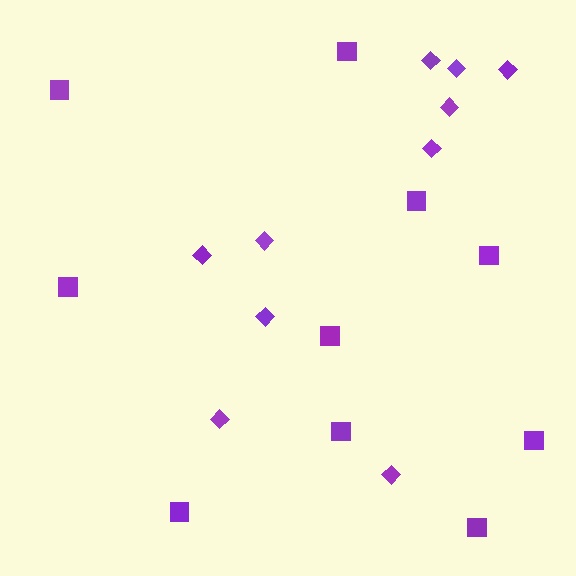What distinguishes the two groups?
There are 2 groups: one group of squares (10) and one group of diamonds (10).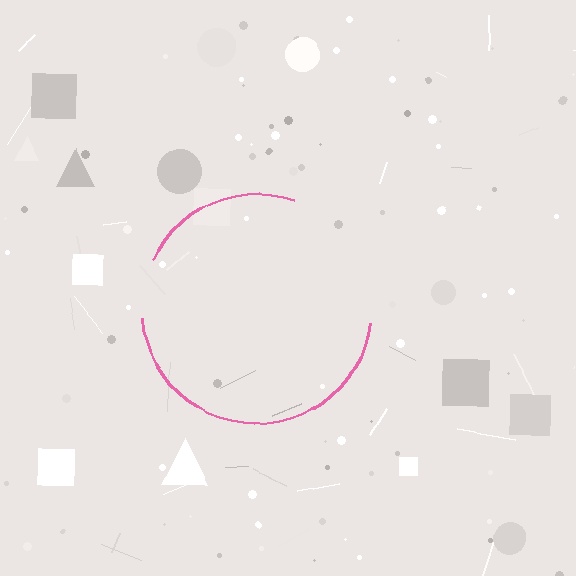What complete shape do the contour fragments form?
The contour fragments form a circle.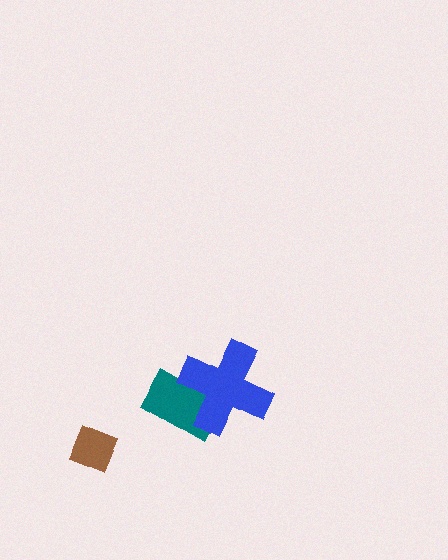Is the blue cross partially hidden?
No, no other shape covers it.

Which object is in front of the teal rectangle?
The blue cross is in front of the teal rectangle.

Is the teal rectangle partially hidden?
Yes, it is partially covered by another shape.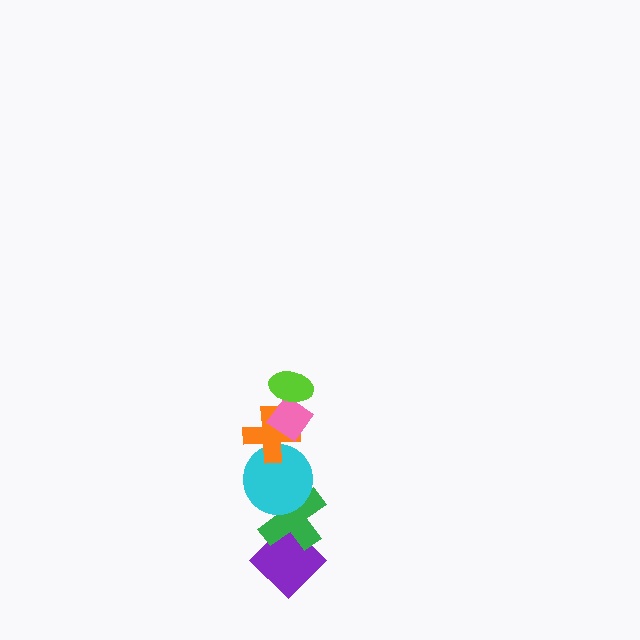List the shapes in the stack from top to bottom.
From top to bottom: the lime ellipse, the pink diamond, the orange cross, the cyan circle, the green cross, the purple diamond.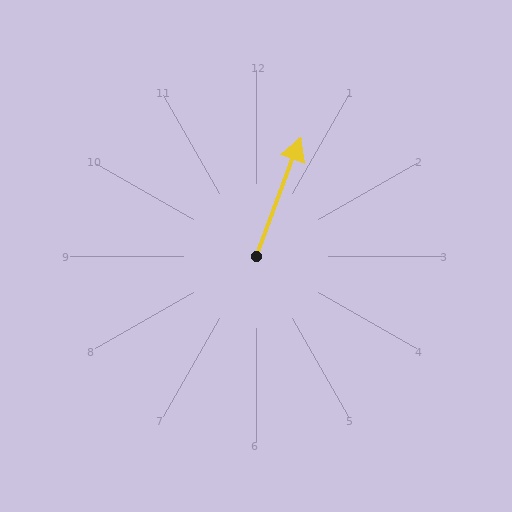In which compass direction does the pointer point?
North.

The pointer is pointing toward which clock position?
Roughly 1 o'clock.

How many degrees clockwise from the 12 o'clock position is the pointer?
Approximately 21 degrees.